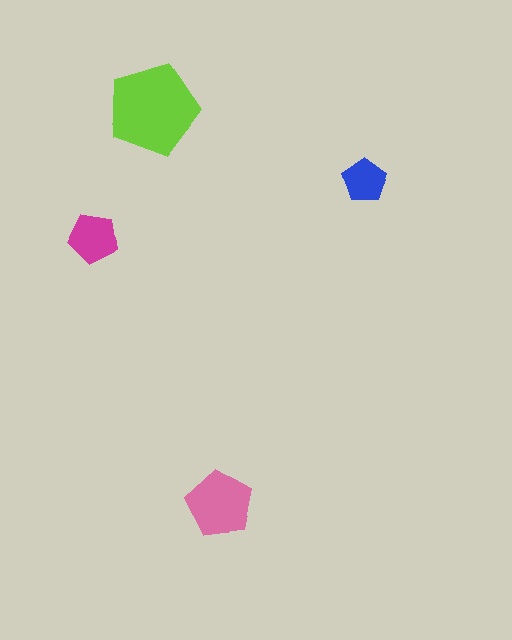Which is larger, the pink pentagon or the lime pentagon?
The lime one.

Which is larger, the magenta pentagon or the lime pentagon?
The lime one.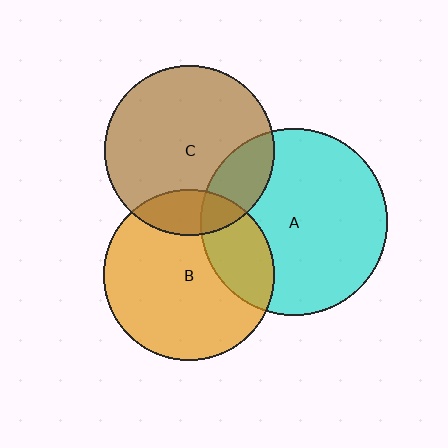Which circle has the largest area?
Circle A (cyan).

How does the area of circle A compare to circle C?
Approximately 1.2 times.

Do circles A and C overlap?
Yes.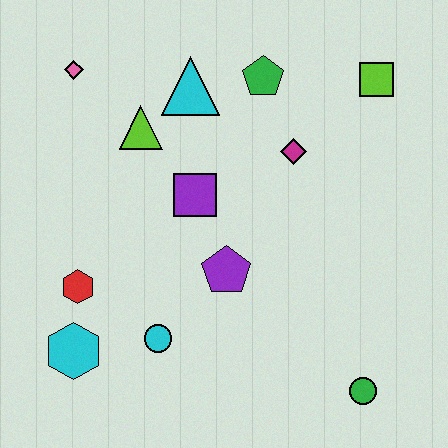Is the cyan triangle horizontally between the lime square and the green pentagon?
No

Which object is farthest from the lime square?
The cyan hexagon is farthest from the lime square.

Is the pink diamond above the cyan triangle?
Yes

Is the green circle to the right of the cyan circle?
Yes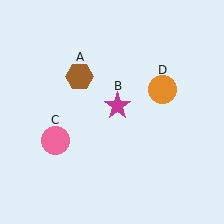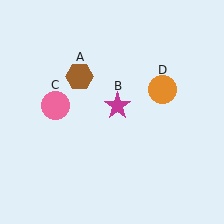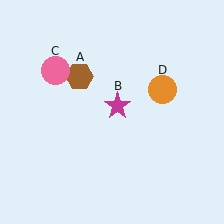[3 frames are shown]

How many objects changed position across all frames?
1 object changed position: pink circle (object C).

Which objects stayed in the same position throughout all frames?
Brown hexagon (object A) and magenta star (object B) and orange circle (object D) remained stationary.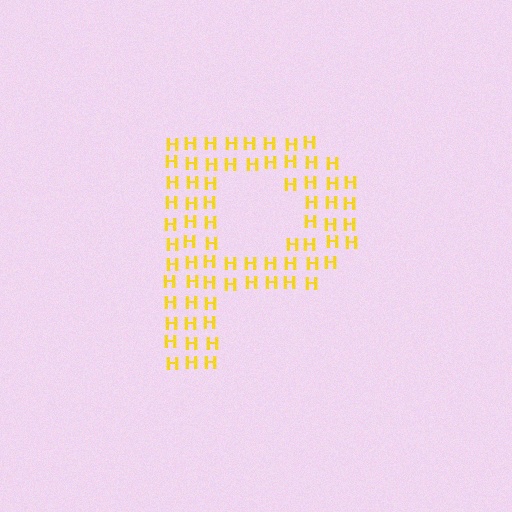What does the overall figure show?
The overall figure shows the letter P.